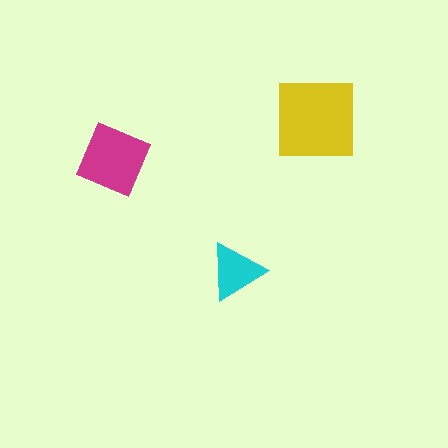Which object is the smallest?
The cyan triangle.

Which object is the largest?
The yellow square.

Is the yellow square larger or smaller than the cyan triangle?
Larger.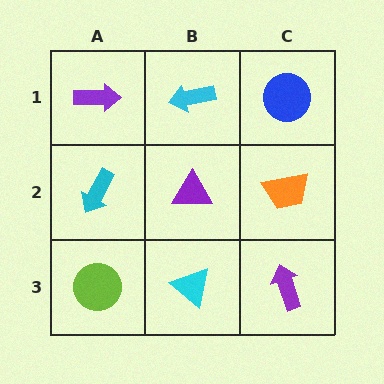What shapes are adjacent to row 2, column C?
A blue circle (row 1, column C), a purple arrow (row 3, column C), a purple triangle (row 2, column B).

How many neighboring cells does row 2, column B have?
4.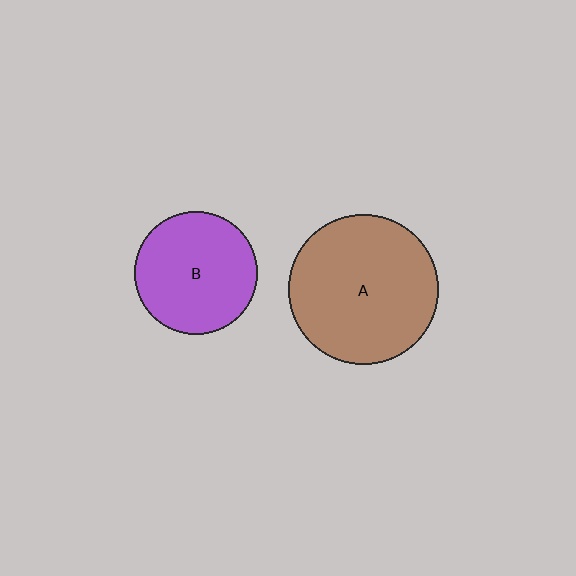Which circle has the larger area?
Circle A (brown).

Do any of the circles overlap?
No, none of the circles overlap.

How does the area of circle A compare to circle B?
Approximately 1.5 times.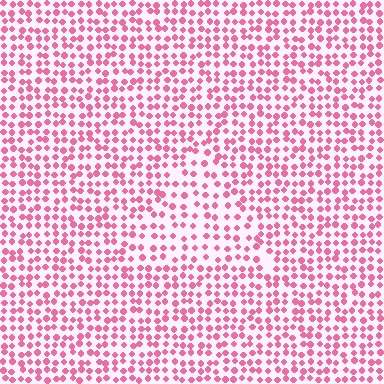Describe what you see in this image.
The image contains small pink elements arranged at two different densities. A triangle-shaped region is visible where the elements are less densely packed than the surrounding area.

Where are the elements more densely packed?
The elements are more densely packed outside the triangle boundary.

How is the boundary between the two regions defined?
The boundary is defined by a change in element density (approximately 1.5x ratio). All elements are the same color, size, and shape.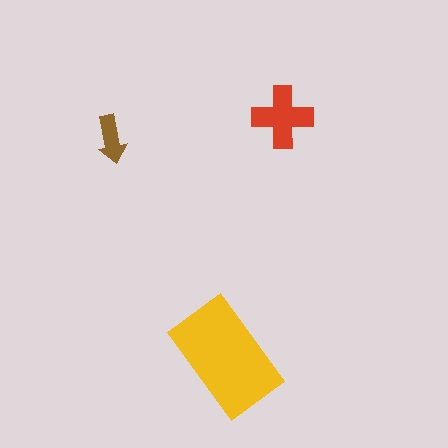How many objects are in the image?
There are 3 objects in the image.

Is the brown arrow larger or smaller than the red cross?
Smaller.